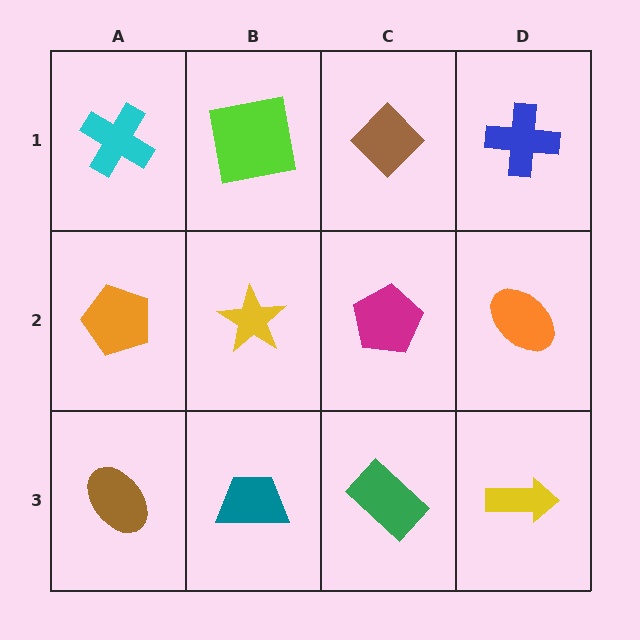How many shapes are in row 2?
4 shapes.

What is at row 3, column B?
A teal trapezoid.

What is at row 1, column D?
A blue cross.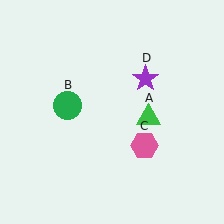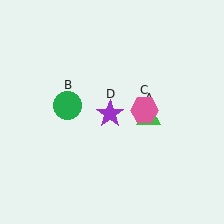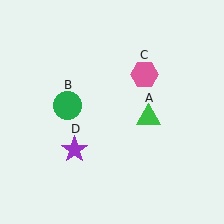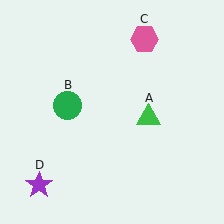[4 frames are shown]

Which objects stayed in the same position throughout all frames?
Green triangle (object A) and green circle (object B) remained stationary.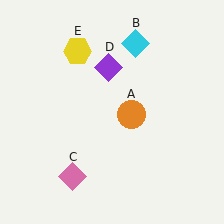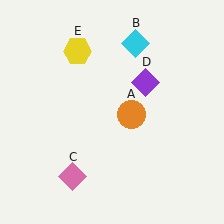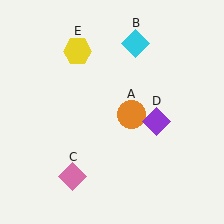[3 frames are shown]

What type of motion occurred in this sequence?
The purple diamond (object D) rotated clockwise around the center of the scene.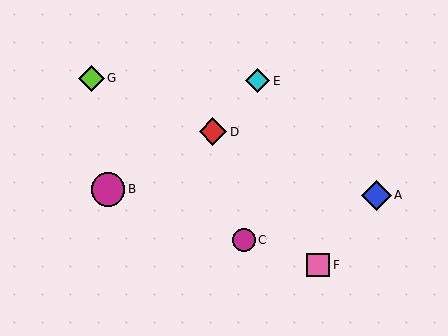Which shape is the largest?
The magenta circle (labeled B) is the largest.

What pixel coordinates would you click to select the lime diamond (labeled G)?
Click at (91, 78) to select the lime diamond G.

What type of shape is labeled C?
Shape C is a magenta circle.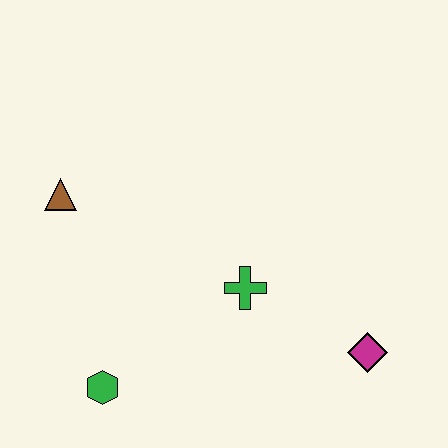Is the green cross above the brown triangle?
No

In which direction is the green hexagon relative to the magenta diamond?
The green hexagon is to the left of the magenta diamond.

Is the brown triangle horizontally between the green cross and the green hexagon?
No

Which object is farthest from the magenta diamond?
The brown triangle is farthest from the magenta diamond.